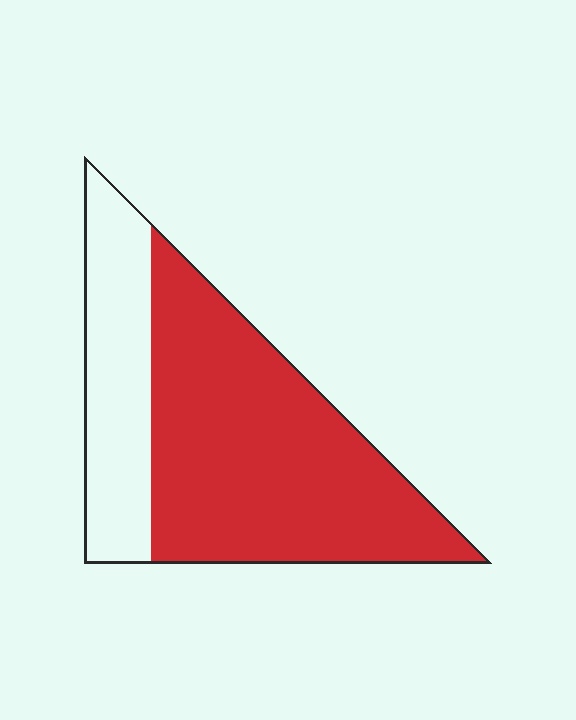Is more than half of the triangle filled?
Yes.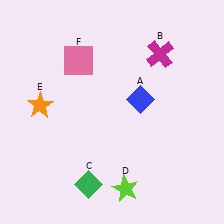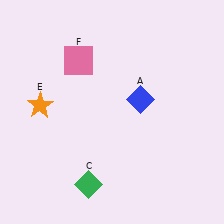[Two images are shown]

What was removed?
The magenta cross (B), the lime star (D) were removed in Image 2.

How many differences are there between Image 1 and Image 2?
There are 2 differences between the two images.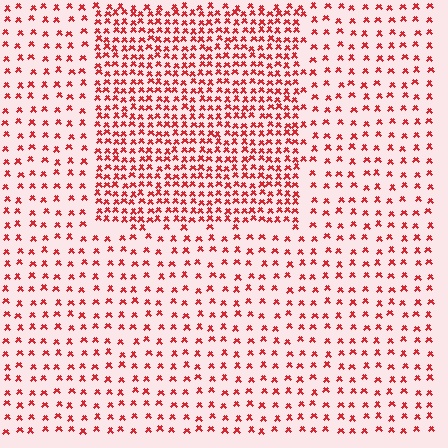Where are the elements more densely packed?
The elements are more densely packed inside the rectangle boundary.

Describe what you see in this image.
The image contains small red elements arranged at two different densities. A rectangle-shaped region is visible where the elements are more densely packed than the surrounding area.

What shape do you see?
I see a rectangle.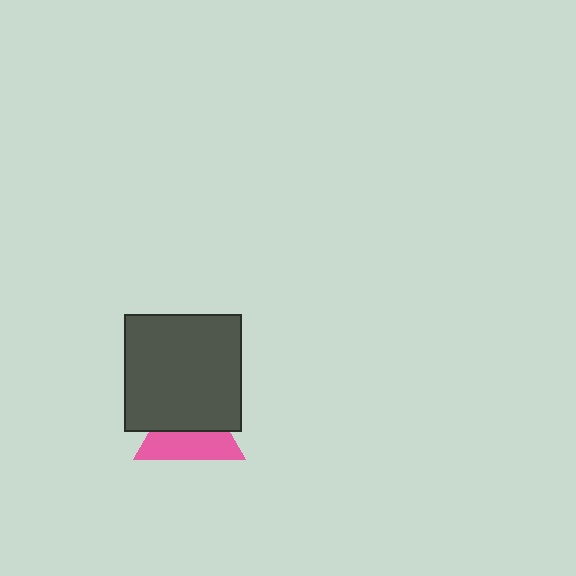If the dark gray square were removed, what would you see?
You would see the complete pink triangle.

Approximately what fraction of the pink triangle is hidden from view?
Roughly 51% of the pink triangle is hidden behind the dark gray square.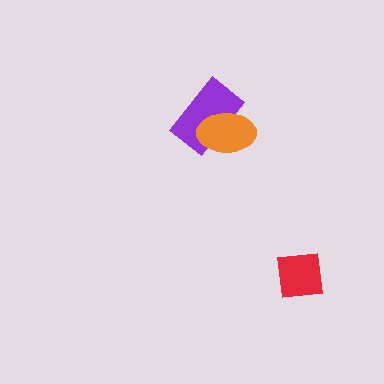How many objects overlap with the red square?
0 objects overlap with the red square.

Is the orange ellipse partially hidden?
No, no other shape covers it.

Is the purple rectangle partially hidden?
Yes, it is partially covered by another shape.